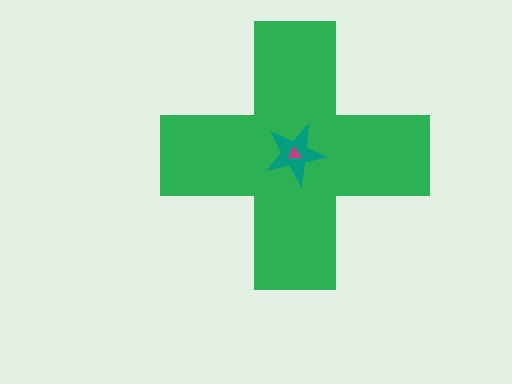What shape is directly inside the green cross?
The teal star.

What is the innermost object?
The magenta triangle.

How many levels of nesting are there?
3.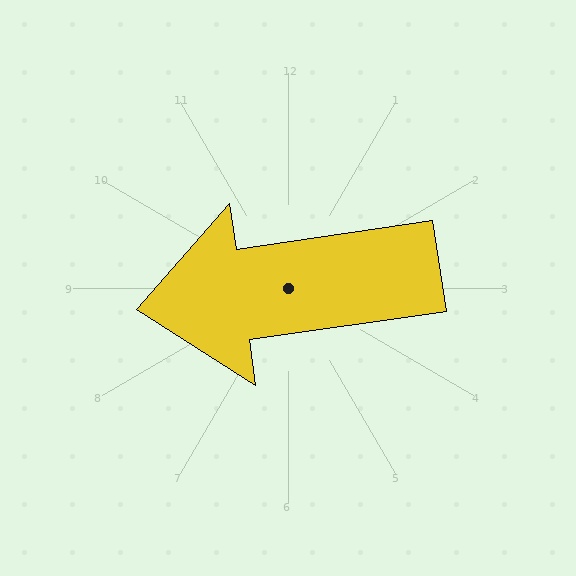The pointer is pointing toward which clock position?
Roughly 9 o'clock.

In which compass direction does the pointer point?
West.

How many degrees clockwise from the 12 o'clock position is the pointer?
Approximately 262 degrees.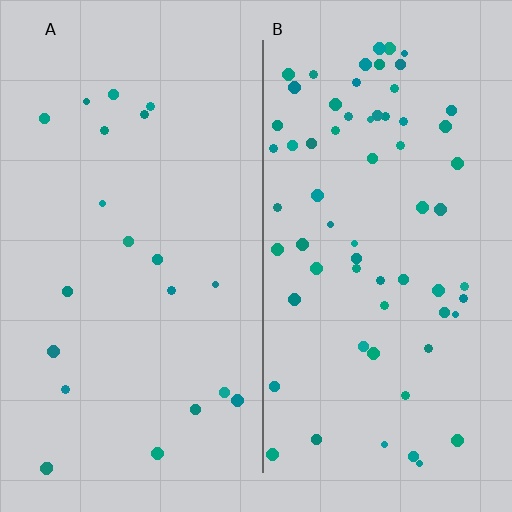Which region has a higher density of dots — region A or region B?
B (the right).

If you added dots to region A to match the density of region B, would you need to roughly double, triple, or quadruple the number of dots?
Approximately triple.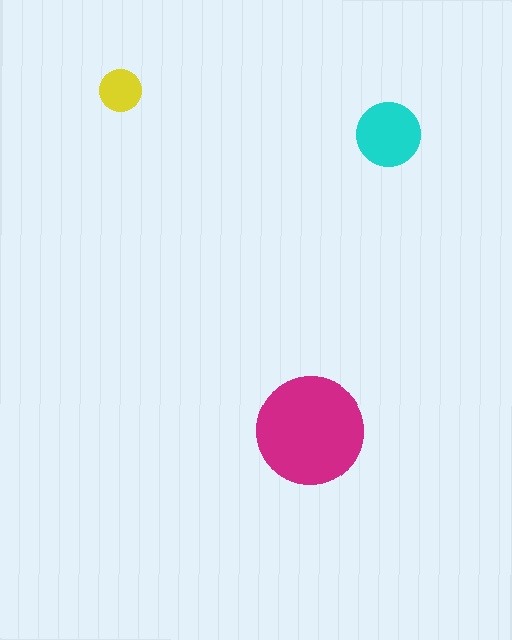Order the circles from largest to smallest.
the magenta one, the cyan one, the yellow one.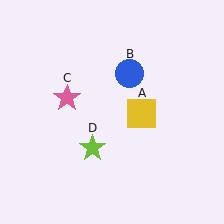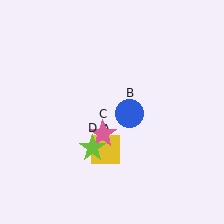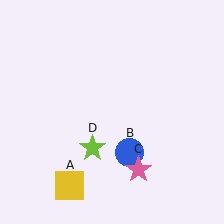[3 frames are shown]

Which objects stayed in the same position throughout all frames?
Lime star (object D) remained stationary.